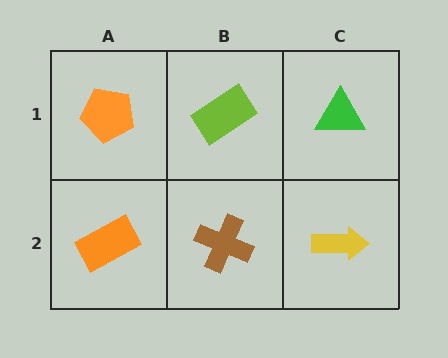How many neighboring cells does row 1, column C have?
2.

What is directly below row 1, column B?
A brown cross.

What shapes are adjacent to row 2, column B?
A lime rectangle (row 1, column B), an orange rectangle (row 2, column A), a yellow arrow (row 2, column C).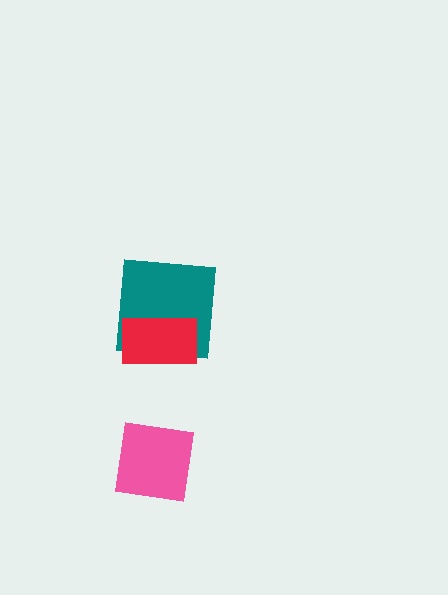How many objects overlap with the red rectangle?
1 object overlaps with the red rectangle.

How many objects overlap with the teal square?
1 object overlaps with the teal square.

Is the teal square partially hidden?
Yes, it is partially covered by another shape.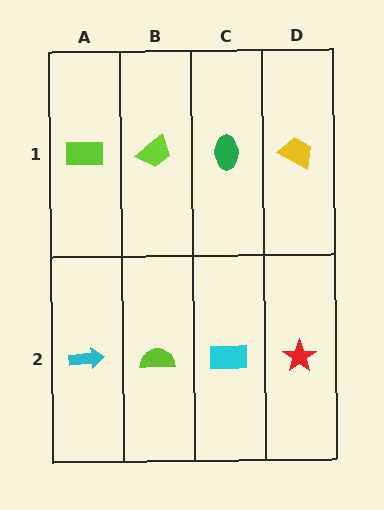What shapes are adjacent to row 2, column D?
A yellow trapezoid (row 1, column D), a cyan rectangle (row 2, column C).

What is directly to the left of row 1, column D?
A green ellipse.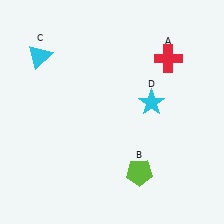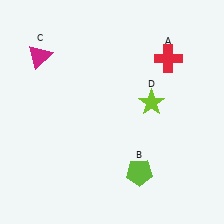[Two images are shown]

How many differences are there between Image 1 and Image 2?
There are 2 differences between the two images.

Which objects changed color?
C changed from cyan to magenta. D changed from cyan to lime.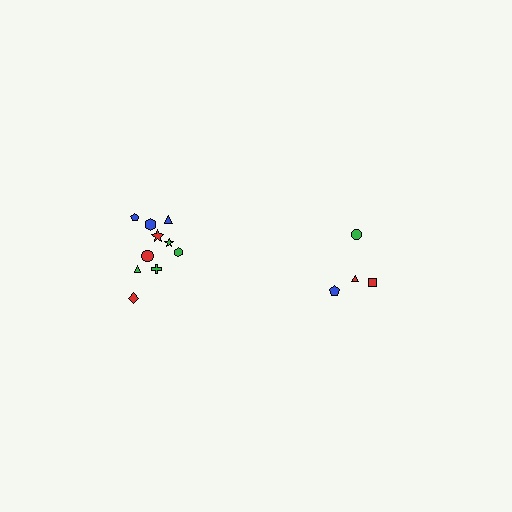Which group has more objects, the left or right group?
The left group.